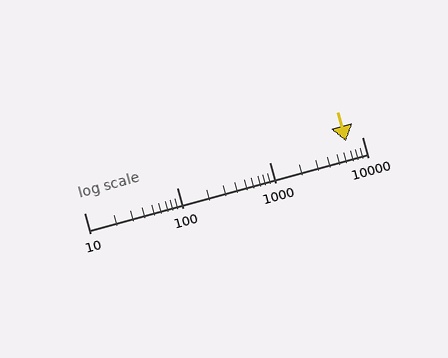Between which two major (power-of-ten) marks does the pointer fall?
The pointer is between 1000 and 10000.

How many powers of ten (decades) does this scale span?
The scale spans 3 decades, from 10 to 10000.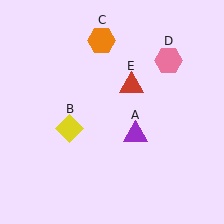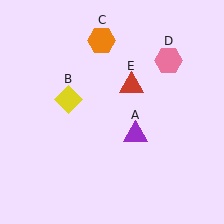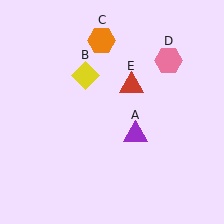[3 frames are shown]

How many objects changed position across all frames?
1 object changed position: yellow diamond (object B).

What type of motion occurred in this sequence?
The yellow diamond (object B) rotated clockwise around the center of the scene.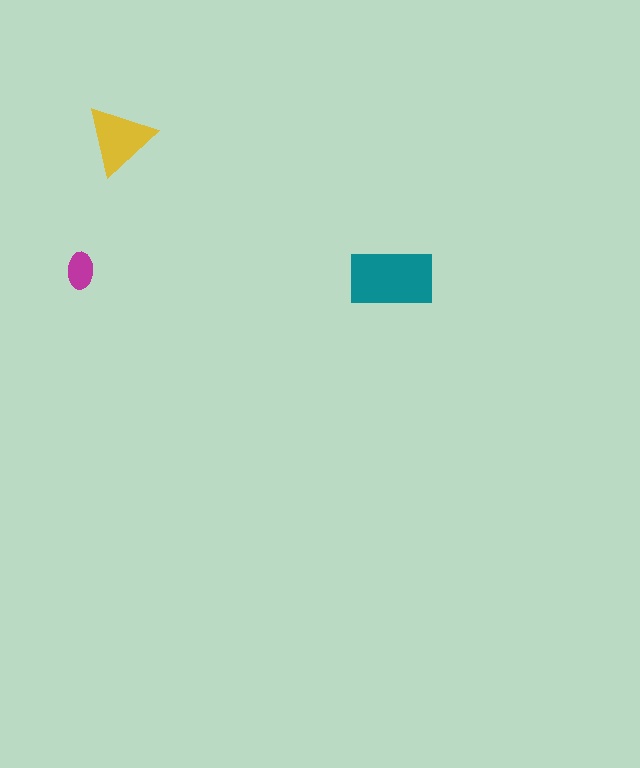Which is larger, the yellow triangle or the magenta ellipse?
The yellow triangle.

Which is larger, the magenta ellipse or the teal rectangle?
The teal rectangle.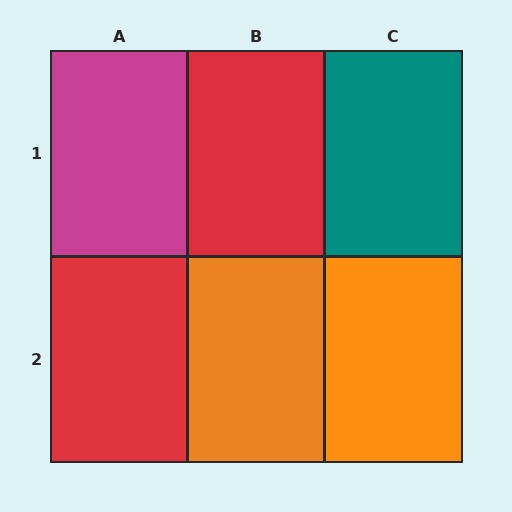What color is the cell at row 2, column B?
Orange.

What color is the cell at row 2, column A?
Red.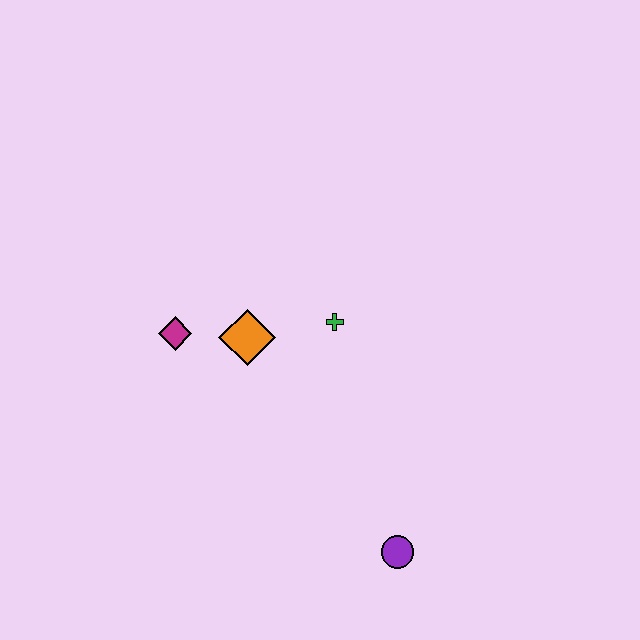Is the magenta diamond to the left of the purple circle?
Yes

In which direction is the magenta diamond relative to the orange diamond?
The magenta diamond is to the left of the orange diamond.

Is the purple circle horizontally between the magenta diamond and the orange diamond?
No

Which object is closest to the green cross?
The orange diamond is closest to the green cross.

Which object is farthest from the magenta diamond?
The purple circle is farthest from the magenta diamond.